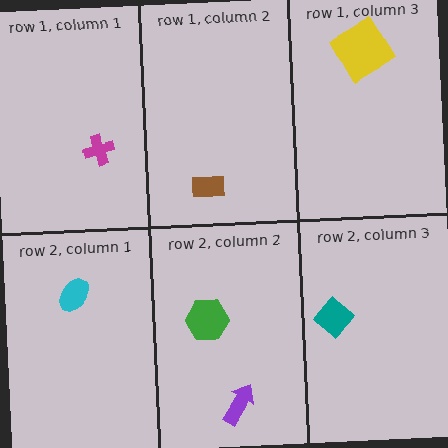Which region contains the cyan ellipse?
The row 2, column 1 region.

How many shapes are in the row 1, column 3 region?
1.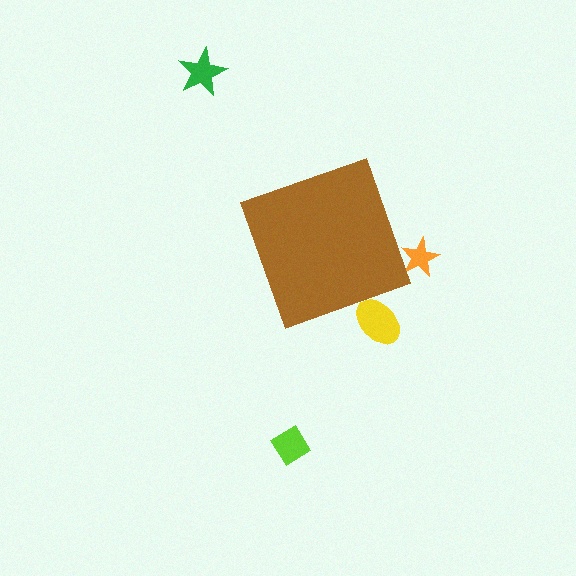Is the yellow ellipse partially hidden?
Yes, the yellow ellipse is partially hidden behind the brown diamond.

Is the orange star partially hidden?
Yes, the orange star is partially hidden behind the brown diamond.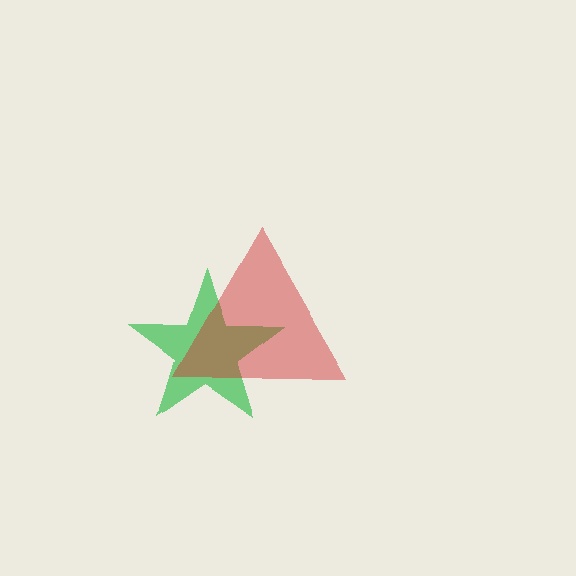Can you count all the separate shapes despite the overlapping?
Yes, there are 2 separate shapes.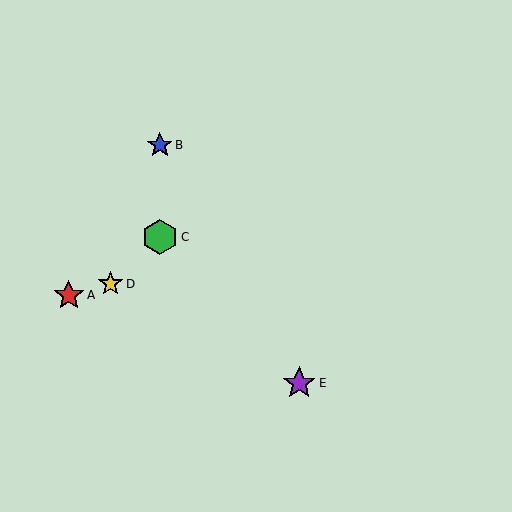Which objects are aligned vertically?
Objects B, C are aligned vertically.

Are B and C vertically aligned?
Yes, both are at x≈160.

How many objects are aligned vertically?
2 objects (B, C) are aligned vertically.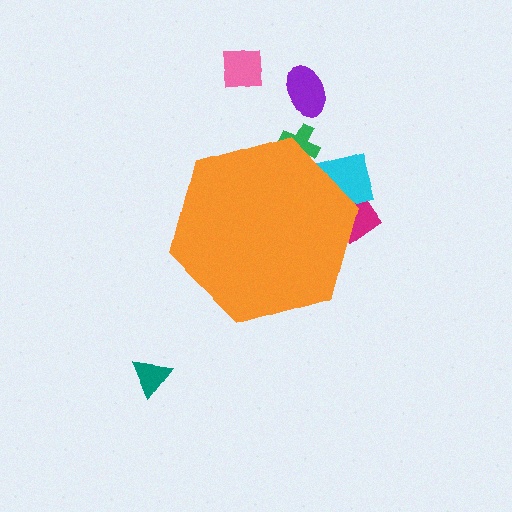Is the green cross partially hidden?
Yes, the green cross is partially hidden behind the orange hexagon.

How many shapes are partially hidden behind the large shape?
3 shapes are partially hidden.